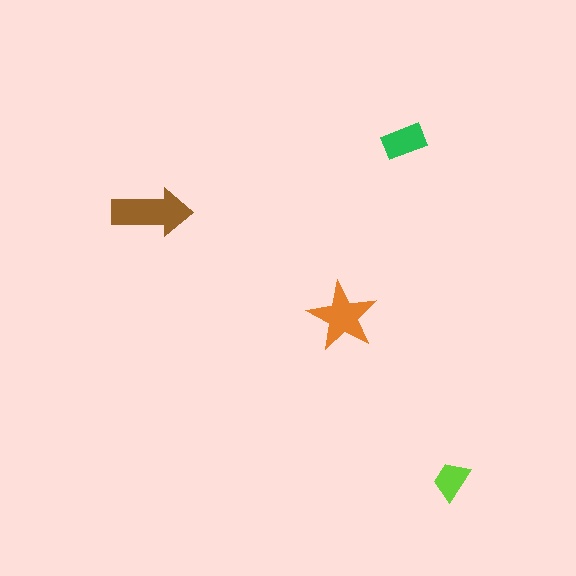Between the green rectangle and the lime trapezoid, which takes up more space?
The green rectangle.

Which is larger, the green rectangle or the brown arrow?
The brown arrow.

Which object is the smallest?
The lime trapezoid.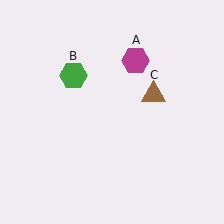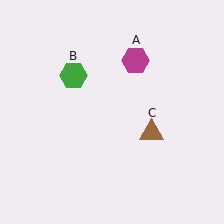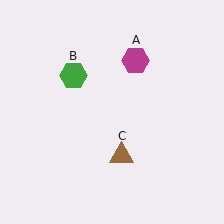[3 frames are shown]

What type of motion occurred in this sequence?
The brown triangle (object C) rotated clockwise around the center of the scene.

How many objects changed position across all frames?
1 object changed position: brown triangle (object C).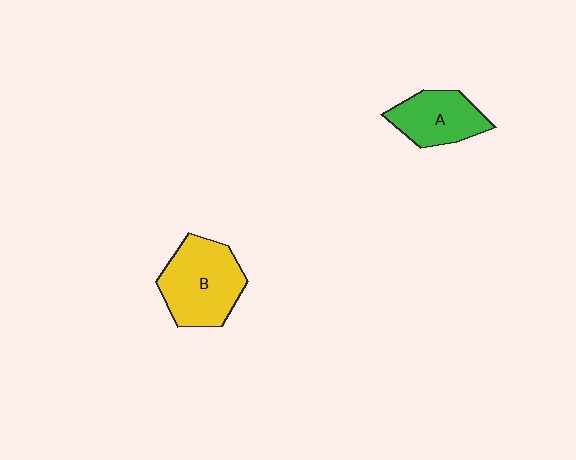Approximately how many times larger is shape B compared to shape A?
Approximately 1.4 times.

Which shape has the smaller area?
Shape A (green).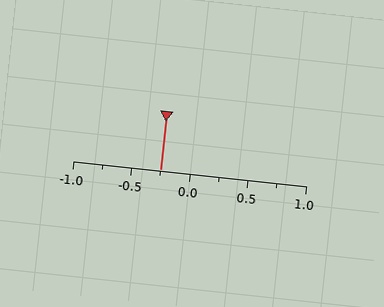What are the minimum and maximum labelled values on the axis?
The axis runs from -1.0 to 1.0.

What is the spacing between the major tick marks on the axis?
The major ticks are spaced 0.5 apart.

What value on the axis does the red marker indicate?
The marker indicates approximately -0.25.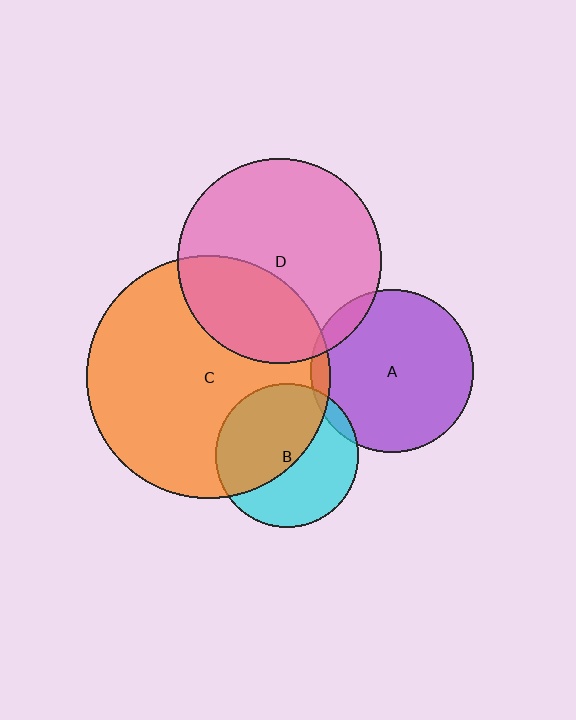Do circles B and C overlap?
Yes.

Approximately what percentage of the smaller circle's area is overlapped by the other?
Approximately 55%.